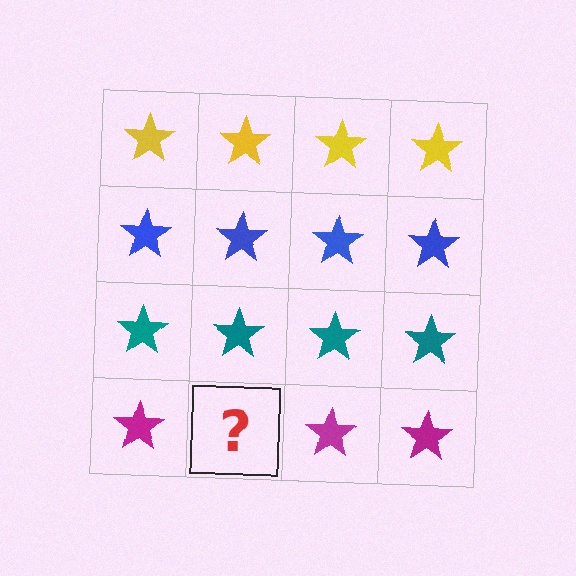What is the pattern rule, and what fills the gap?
The rule is that each row has a consistent color. The gap should be filled with a magenta star.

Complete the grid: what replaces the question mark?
The question mark should be replaced with a magenta star.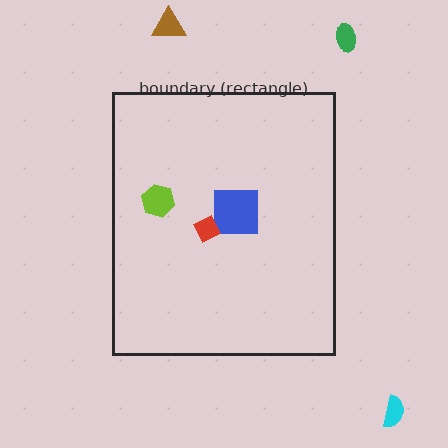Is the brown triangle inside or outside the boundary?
Outside.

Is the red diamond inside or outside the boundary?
Inside.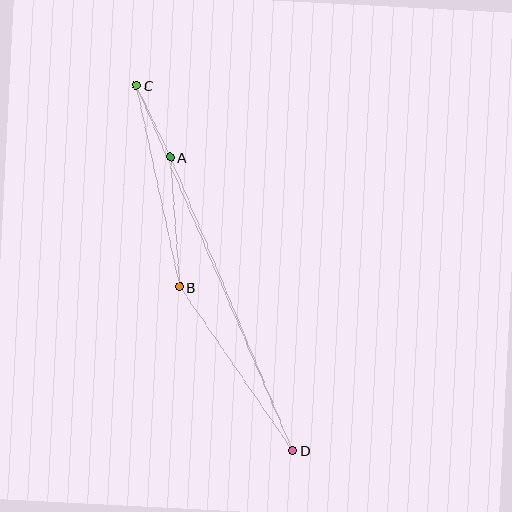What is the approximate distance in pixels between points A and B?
The distance between A and B is approximately 130 pixels.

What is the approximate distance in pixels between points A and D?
The distance between A and D is approximately 318 pixels.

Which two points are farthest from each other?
Points C and D are farthest from each other.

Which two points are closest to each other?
Points A and C are closest to each other.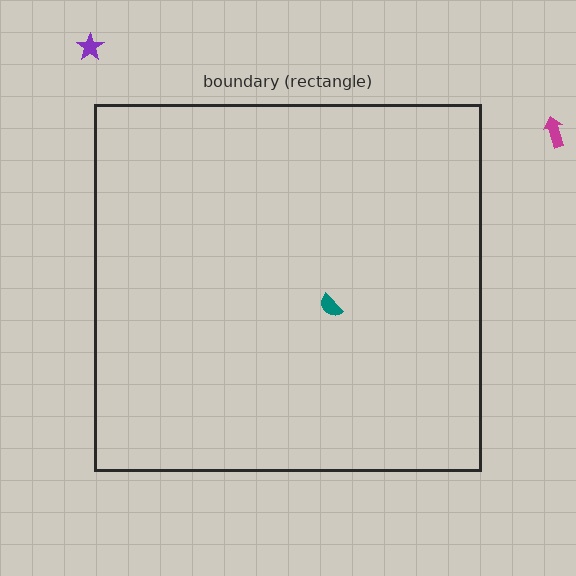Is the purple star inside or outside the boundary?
Outside.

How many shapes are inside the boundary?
1 inside, 2 outside.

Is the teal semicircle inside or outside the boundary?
Inside.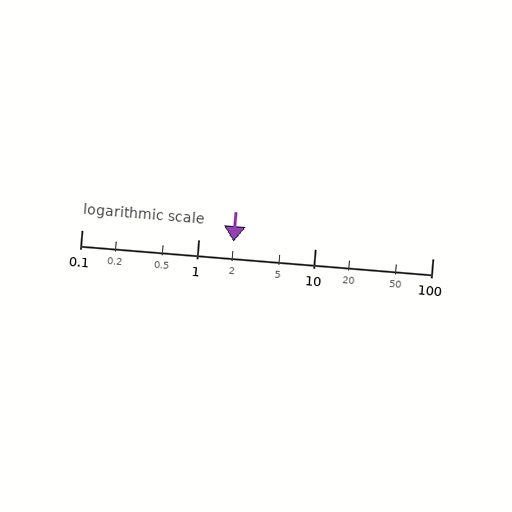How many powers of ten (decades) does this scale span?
The scale spans 3 decades, from 0.1 to 100.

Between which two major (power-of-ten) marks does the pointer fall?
The pointer is between 1 and 10.